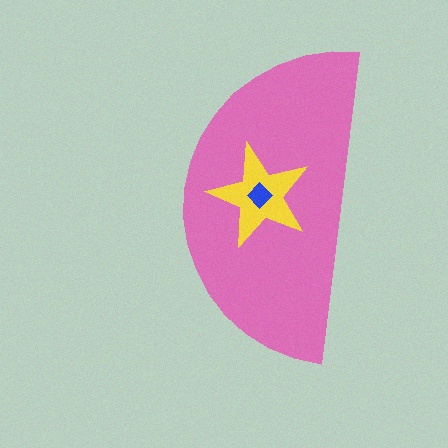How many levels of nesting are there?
3.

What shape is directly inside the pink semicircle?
The yellow star.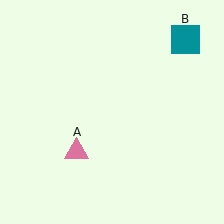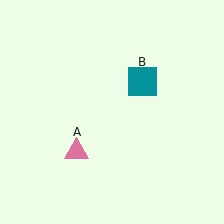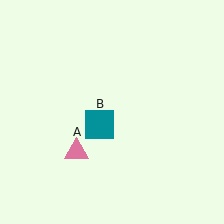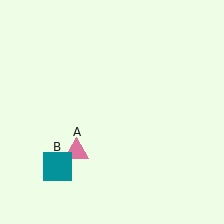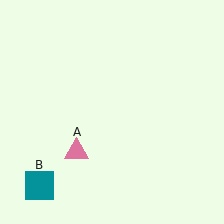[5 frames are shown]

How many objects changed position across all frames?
1 object changed position: teal square (object B).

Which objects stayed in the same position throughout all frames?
Pink triangle (object A) remained stationary.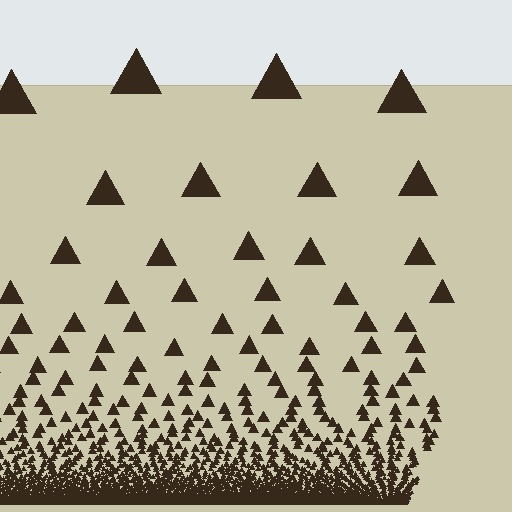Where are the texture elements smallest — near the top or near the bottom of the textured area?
Near the bottom.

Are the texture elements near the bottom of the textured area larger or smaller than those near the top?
Smaller. The gradient is inverted — elements near the bottom are smaller and denser.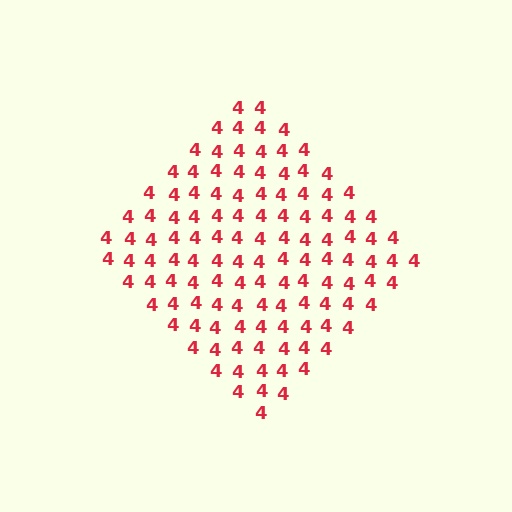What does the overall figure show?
The overall figure shows a diamond.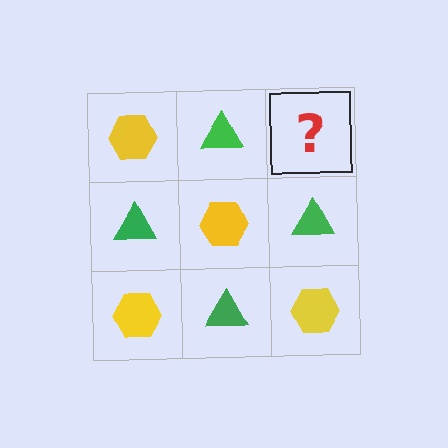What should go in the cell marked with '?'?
The missing cell should contain a yellow hexagon.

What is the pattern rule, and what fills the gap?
The rule is that it alternates yellow hexagon and green triangle in a checkerboard pattern. The gap should be filled with a yellow hexagon.